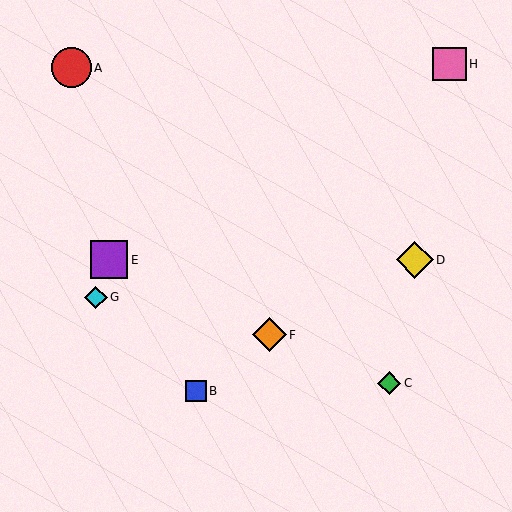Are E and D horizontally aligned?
Yes, both are at y≈260.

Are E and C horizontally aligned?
No, E is at y≈260 and C is at y≈383.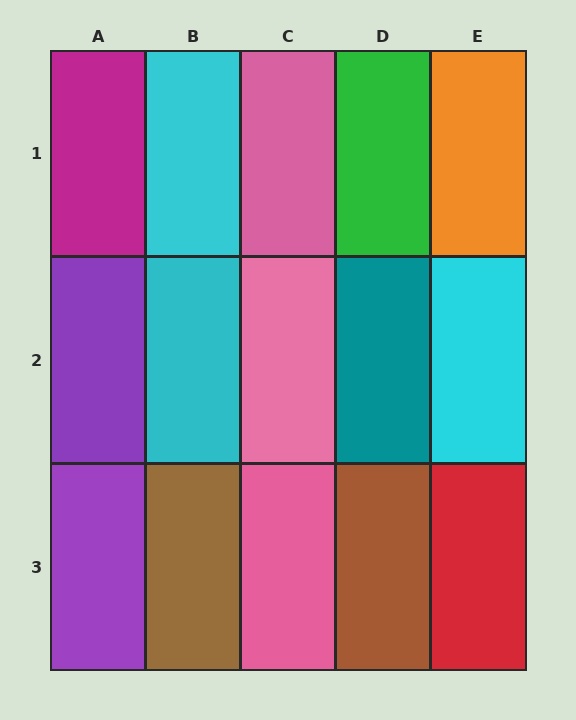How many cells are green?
1 cell is green.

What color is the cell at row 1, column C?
Pink.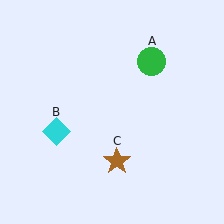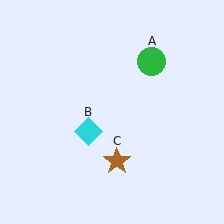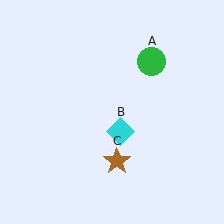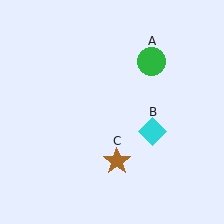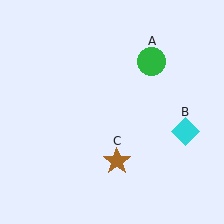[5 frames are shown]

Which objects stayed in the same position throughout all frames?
Green circle (object A) and brown star (object C) remained stationary.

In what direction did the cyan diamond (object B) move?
The cyan diamond (object B) moved right.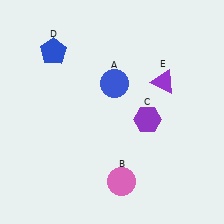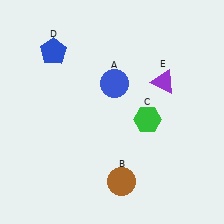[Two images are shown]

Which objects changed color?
B changed from pink to brown. C changed from purple to green.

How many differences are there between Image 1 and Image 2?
There are 2 differences between the two images.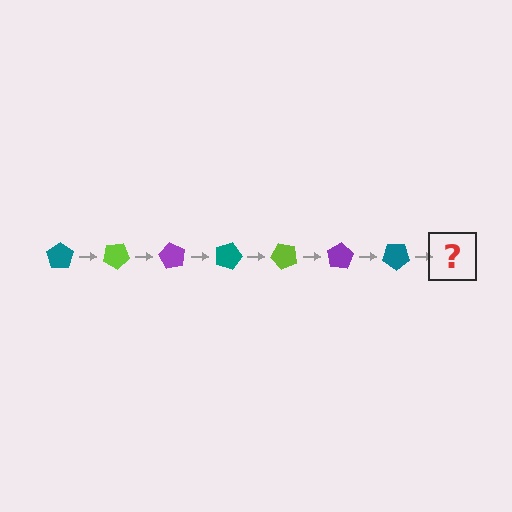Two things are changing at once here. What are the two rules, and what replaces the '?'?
The two rules are that it rotates 30 degrees each step and the color cycles through teal, lime, and purple. The '?' should be a lime pentagon, rotated 210 degrees from the start.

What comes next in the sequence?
The next element should be a lime pentagon, rotated 210 degrees from the start.